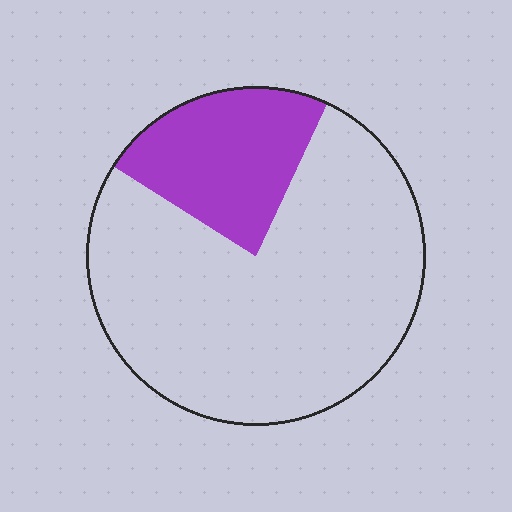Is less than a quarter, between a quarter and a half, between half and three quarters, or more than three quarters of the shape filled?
Less than a quarter.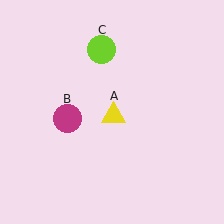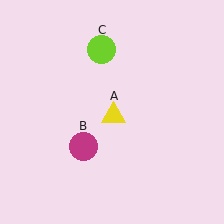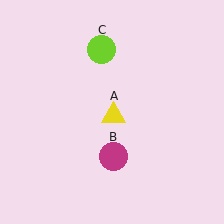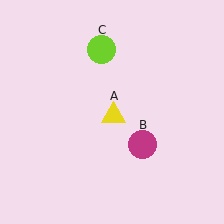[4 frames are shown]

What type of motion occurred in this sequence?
The magenta circle (object B) rotated counterclockwise around the center of the scene.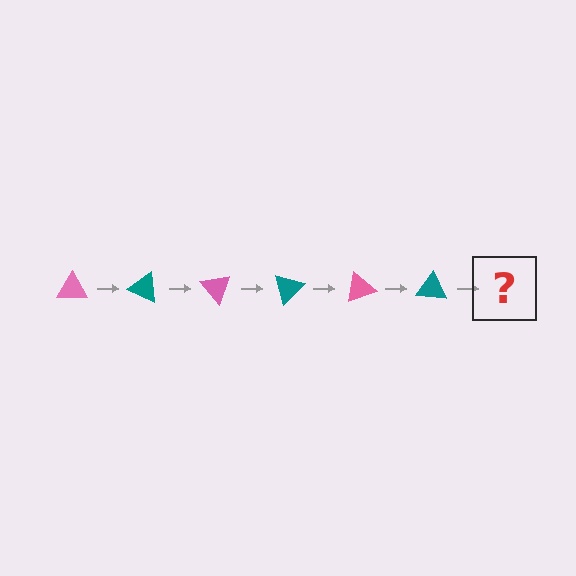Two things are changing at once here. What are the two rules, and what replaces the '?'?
The two rules are that it rotates 25 degrees each step and the color cycles through pink and teal. The '?' should be a pink triangle, rotated 150 degrees from the start.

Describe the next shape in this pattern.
It should be a pink triangle, rotated 150 degrees from the start.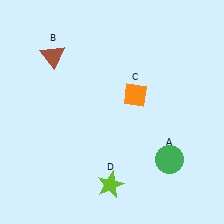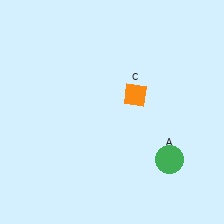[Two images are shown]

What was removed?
The brown triangle (B), the lime star (D) were removed in Image 2.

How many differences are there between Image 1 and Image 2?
There are 2 differences between the two images.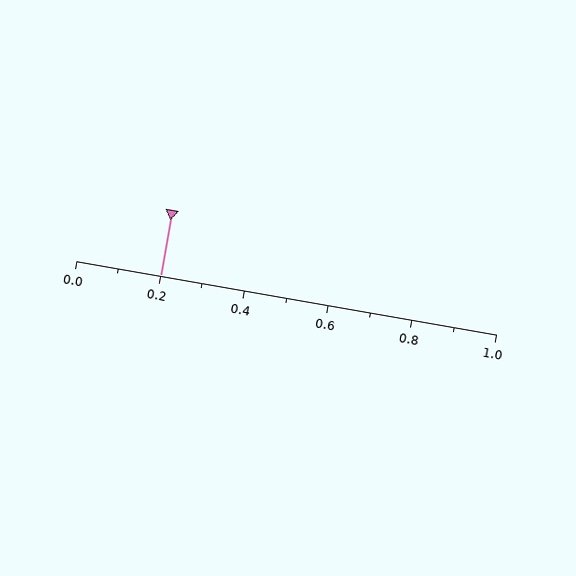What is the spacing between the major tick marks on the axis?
The major ticks are spaced 0.2 apart.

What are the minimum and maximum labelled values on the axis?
The axis runs from 0.0 to 1.0.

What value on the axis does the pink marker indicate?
The marker indicates approximately 0.2.